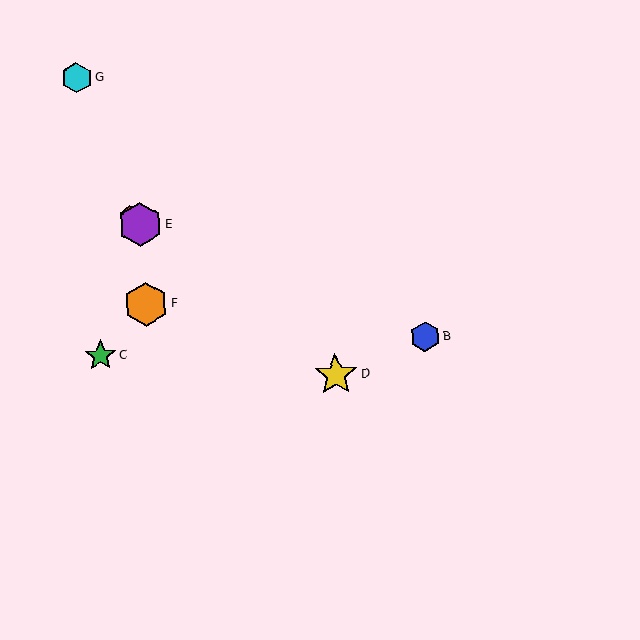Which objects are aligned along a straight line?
Objects A, D, E are aligned along a straight line.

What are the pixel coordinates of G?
Object G is at (77, 78).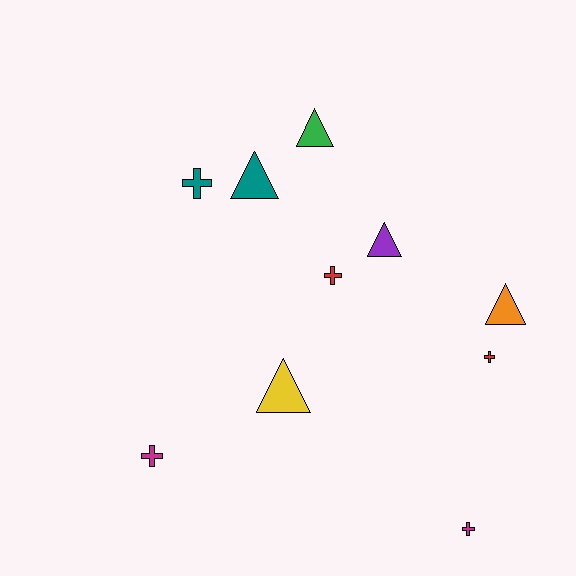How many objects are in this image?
There are 10 objects.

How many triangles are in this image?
There are 5 triangles.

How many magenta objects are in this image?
There are 2 magenta objects.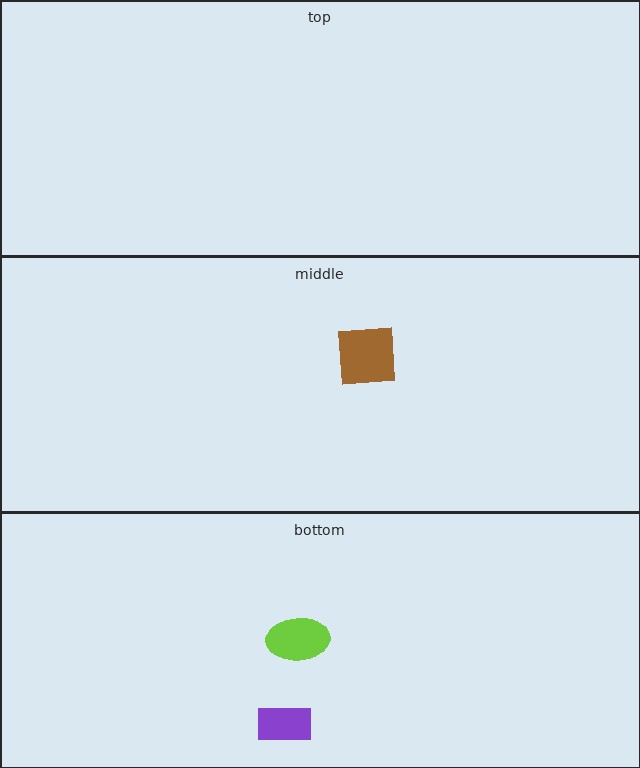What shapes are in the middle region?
The brown square.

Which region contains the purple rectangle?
The bottom region.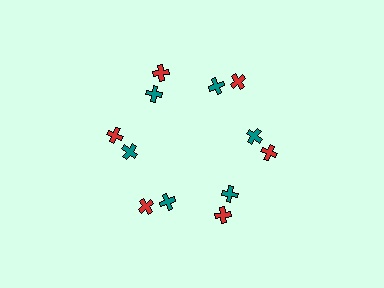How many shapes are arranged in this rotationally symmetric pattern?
There are 12 shapes, arranged in 6 groups of 2.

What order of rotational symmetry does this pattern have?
This pattern has 6-fold rotational symmetry.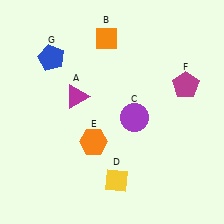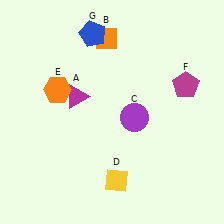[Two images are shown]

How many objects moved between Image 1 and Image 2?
2 objects moved between the two images.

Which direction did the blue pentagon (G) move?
The blue pentagon (G) moved right.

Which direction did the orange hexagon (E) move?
The orange hexagon (E) moved up.